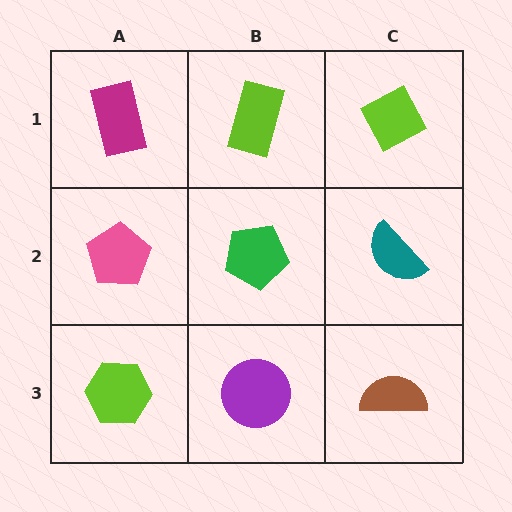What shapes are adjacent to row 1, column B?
A green pentagon (row 2, column B), a magenta rectangle (row 1, column A), a lime diamond (row 1, column C).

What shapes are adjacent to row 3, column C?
A teal semicircle (row 2, column C), a purple circle (row 3, column B).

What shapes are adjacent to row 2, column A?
A magenta rectangle (row 1, column A), a lime hexagon (row 3, column A), a green pentagon (row 2, column B).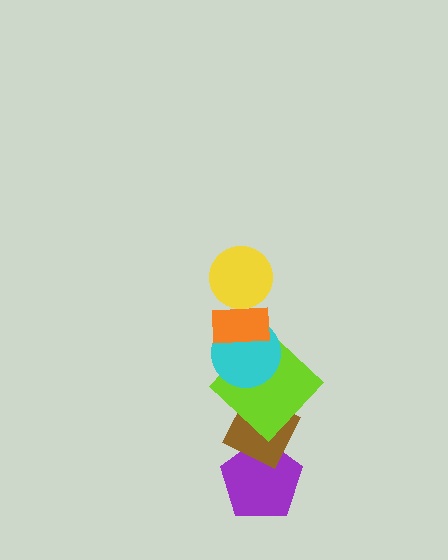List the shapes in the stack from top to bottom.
From top to bottom: the yellow circle, the orange rectangle, the cyan circle, the lime diamond, the brown diamond, the purple pentagon.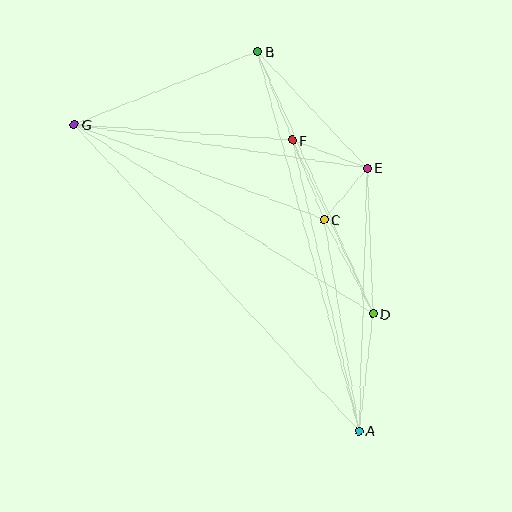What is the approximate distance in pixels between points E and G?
The distance between E and G is approximately 296 pixels.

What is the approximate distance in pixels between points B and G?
The distance between B and G is approximately 197 pixels.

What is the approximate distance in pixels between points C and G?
The distance between C and G is approximately 267 pixels.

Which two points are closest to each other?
Points C and E are closest to each other.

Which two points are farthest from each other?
Points A and G are farthest from each other.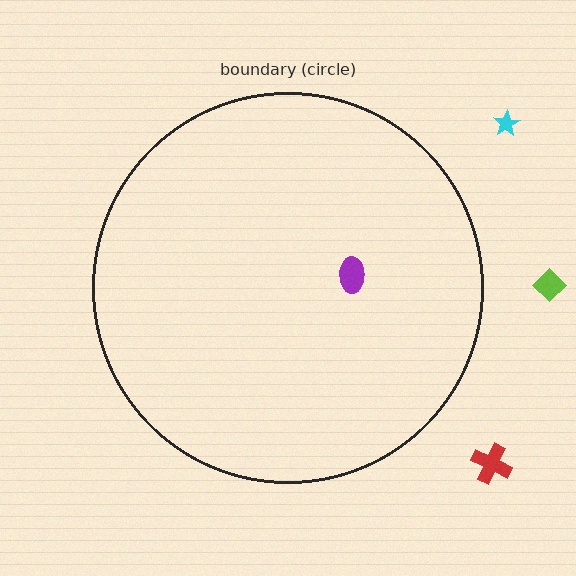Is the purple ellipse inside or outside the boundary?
Inside.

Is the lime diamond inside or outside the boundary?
Outside.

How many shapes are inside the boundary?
1 inside, 3 outside.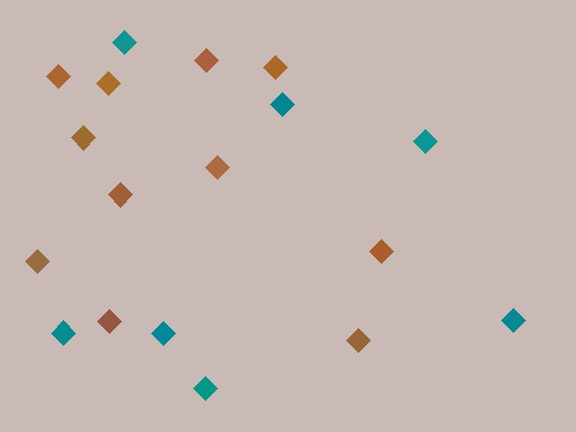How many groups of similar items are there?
There are 2 groups: one group of teal diamonds (7) and one group of brown diamonds (11).